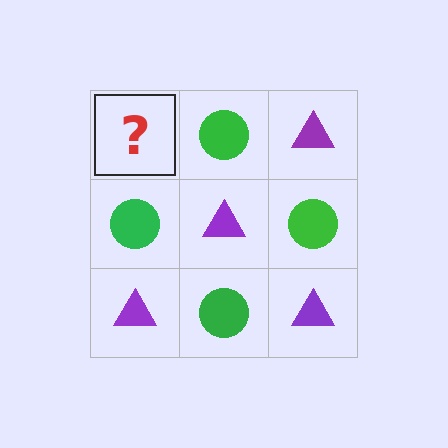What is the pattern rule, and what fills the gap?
The rule is that it alternates purple triangle and green circle in a checkerboard pattern. The gap should be filled with a purple triangle.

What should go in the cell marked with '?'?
The missing cell should contain a purple triangle.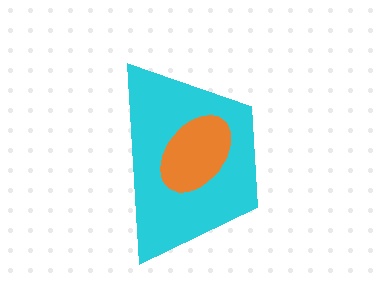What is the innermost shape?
The orange ellipse.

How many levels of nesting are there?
2.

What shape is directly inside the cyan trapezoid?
The orange ellipse.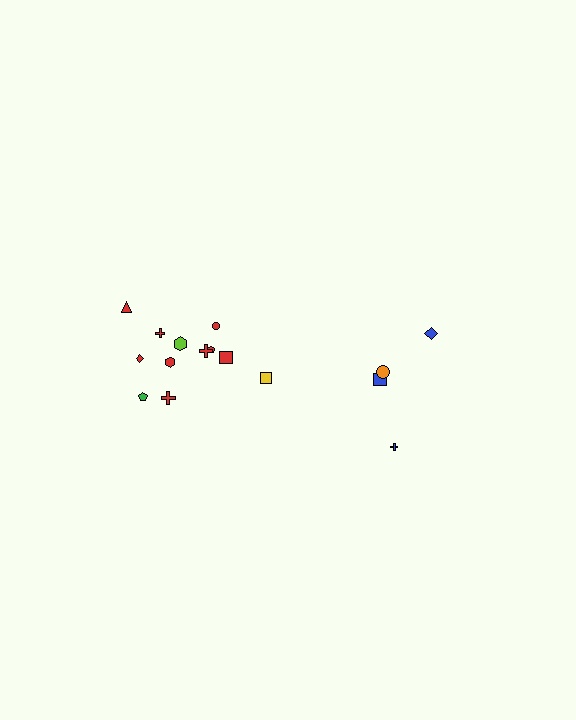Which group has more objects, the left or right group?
The left group.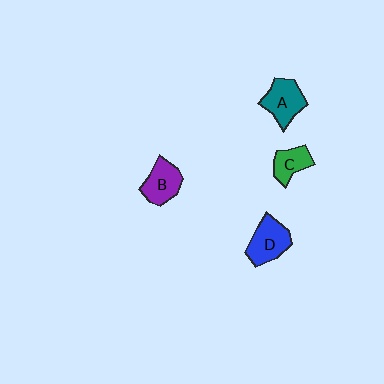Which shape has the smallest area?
Shape C (green).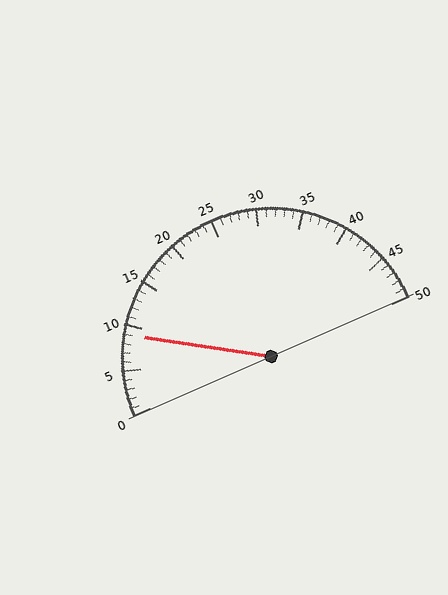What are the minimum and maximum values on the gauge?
The gauge ranges from 0 to 50.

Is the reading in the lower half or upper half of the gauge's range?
The reading is in the lower half of the range (0 to 50).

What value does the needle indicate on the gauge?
The needle indicates approximately 9.